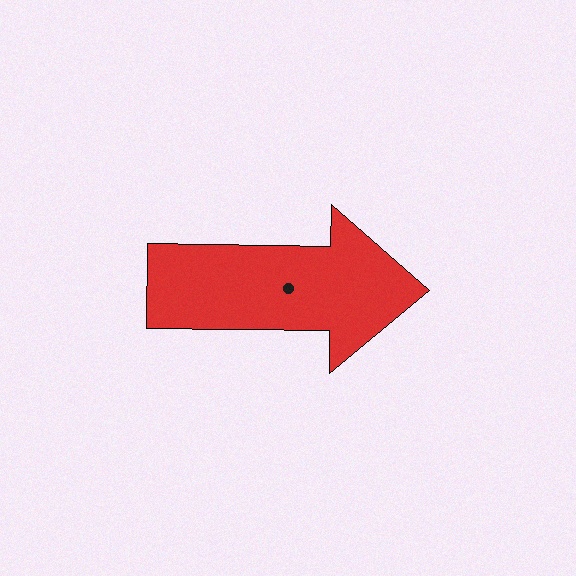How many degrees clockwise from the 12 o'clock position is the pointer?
Approximately 91 degrees.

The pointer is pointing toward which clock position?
Roughly 3 o'clock.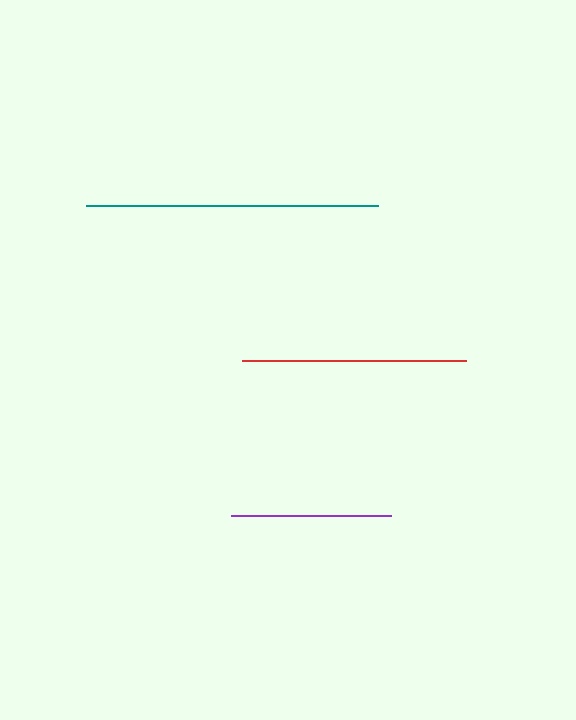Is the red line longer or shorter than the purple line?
The red line is longer than the purple line.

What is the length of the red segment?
The red segment is approximately 224 pixels long.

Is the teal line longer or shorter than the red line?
The teal line is longer than the red line.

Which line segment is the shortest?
The purple line is the shortest at approximately 160 pixels.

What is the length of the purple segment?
The purple segment is approximately 160 pixels long.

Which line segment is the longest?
The teal line is the longest at approximately 292 pixels.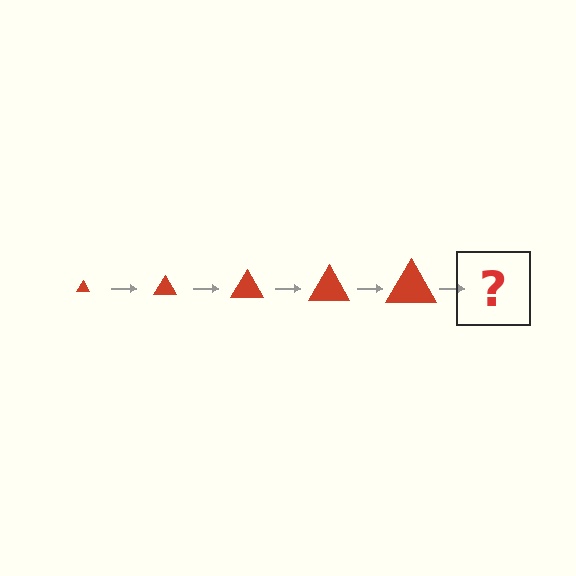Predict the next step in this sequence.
The next step is a red triangle, larger than the previous one.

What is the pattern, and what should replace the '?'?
The pattern is that the triangle gets progressively larger each step. The '?' should be a red triangle, larger than the previous one.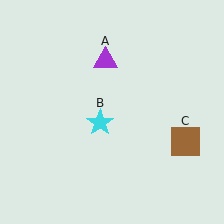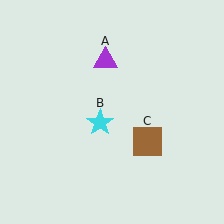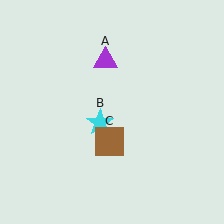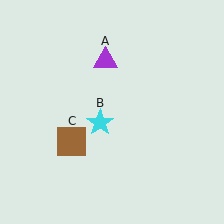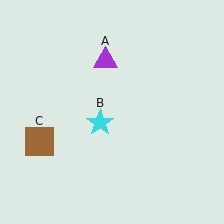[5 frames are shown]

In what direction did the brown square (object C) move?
The brown square (object C) moved left.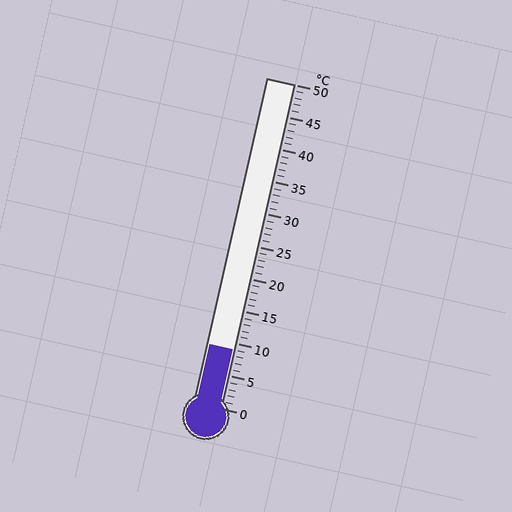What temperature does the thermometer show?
The thermometer shows approximately 9°C.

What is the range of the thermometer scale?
The thermometer scale ranges from 0°C to 50°C.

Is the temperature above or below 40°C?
The temperature is below 40°C.